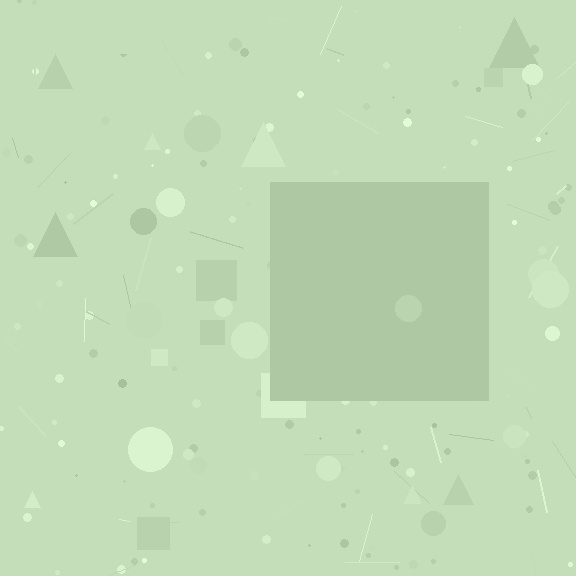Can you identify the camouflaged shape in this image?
The camouflaged shape is a square.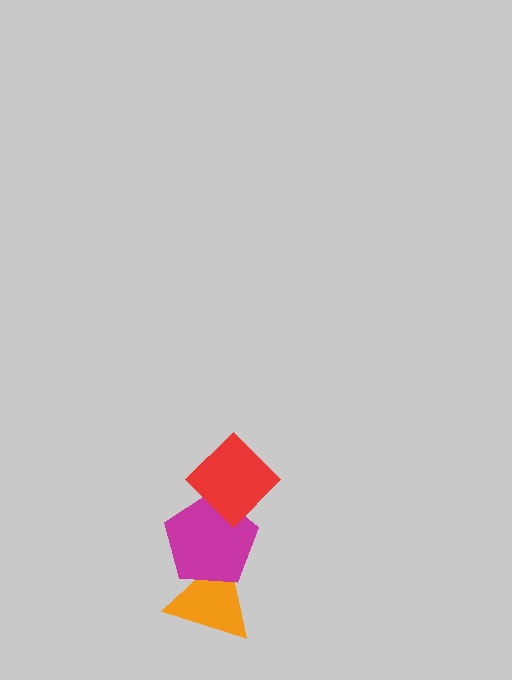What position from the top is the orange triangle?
The orange triangle is 3rd from the top.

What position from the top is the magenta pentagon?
The magenta pentagon is 2nd from the top.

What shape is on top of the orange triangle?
The magenta pentagon is on top of the orange triangle.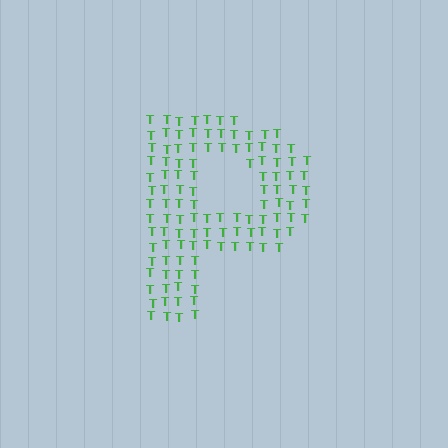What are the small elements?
The small elements are letter T's.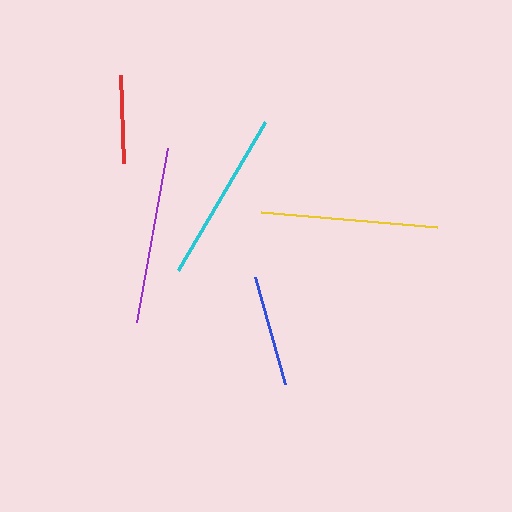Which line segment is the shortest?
The red line is the shortest at approximately 87 pixels.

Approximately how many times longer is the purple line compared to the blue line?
The purple line is approximately 1.6 times the length of the blue line.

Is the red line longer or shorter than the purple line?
The purple line is longer than the red line.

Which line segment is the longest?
The yellow line is the longest at approximately 177 pixels.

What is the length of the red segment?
The red segment is approximately 87 pixels long.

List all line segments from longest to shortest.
From longest to shortest: yellow, purple, cyan, blue, red.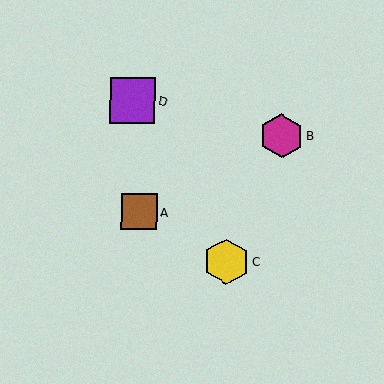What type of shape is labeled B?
Shape B is a magenta hexagon.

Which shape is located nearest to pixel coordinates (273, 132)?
The magenta hexagon (labeled B) at (281, 136) is nearest to that location.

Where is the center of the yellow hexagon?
The center of the yellow hexagon is at (226, 261).